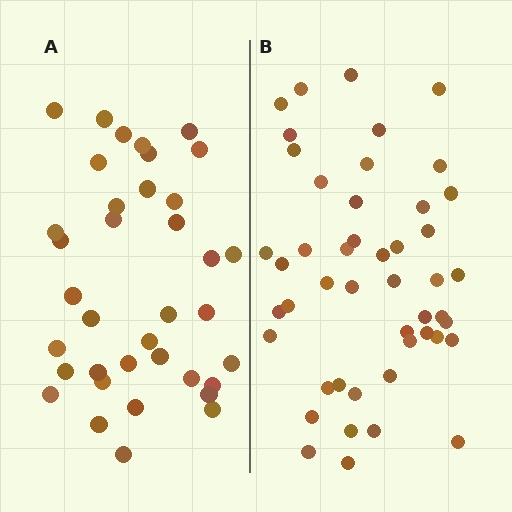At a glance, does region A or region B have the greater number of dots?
Region B (the right region) has more dots.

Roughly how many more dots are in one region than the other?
Region B has roughly 10 or so more dots than region A.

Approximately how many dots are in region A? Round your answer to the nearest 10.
About 40 dots. (The exact count is 37, which rounds to 40.)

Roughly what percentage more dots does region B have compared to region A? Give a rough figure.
About 25% more.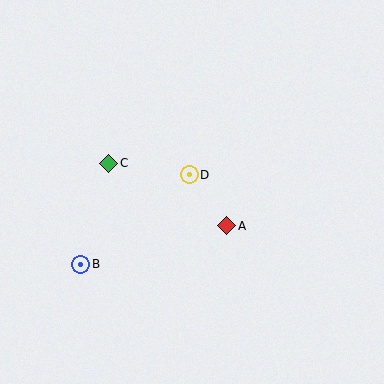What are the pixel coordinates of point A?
Point A is at (227, 226).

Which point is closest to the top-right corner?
Point D is closest to the top-right corner.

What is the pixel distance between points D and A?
The distance between D and A is 63 pixels.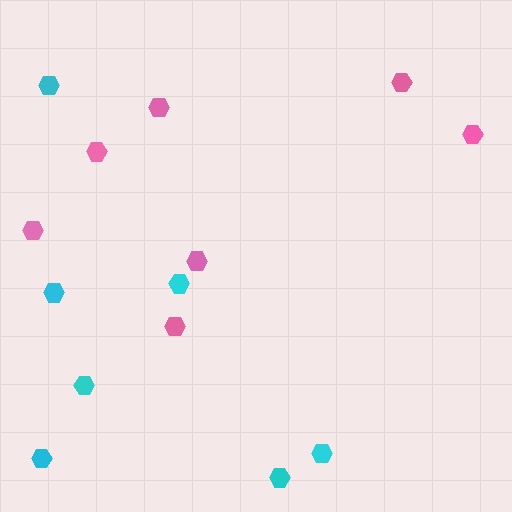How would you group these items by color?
There are 2 groups: one group of pink hexagons (7) and one group of cyan hexagons (7).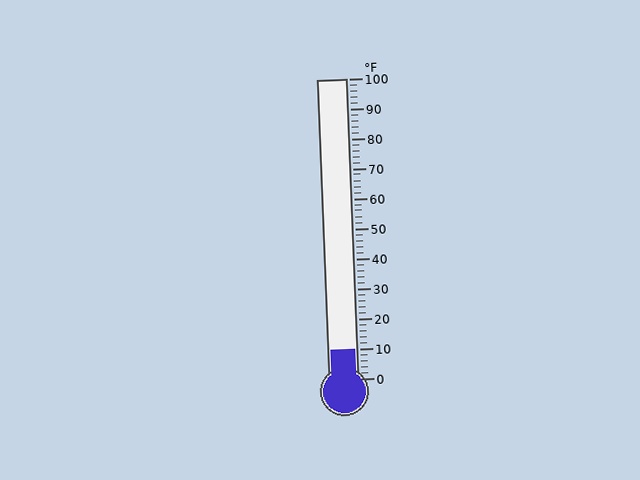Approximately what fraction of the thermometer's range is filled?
The thermometer is filled to approximately 10% of its range.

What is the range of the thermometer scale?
The thermometer scale ranges from 0°F to 100°F.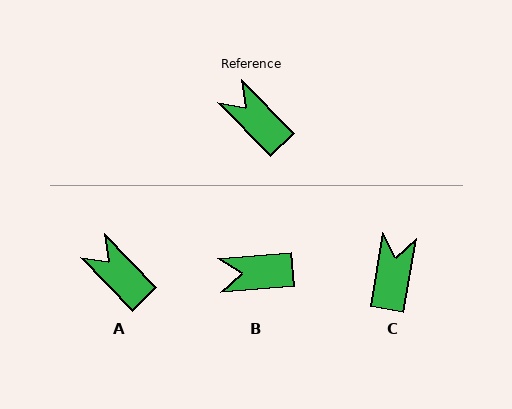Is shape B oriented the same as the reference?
No, it is off by about 51 degrees.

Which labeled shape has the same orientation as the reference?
A.